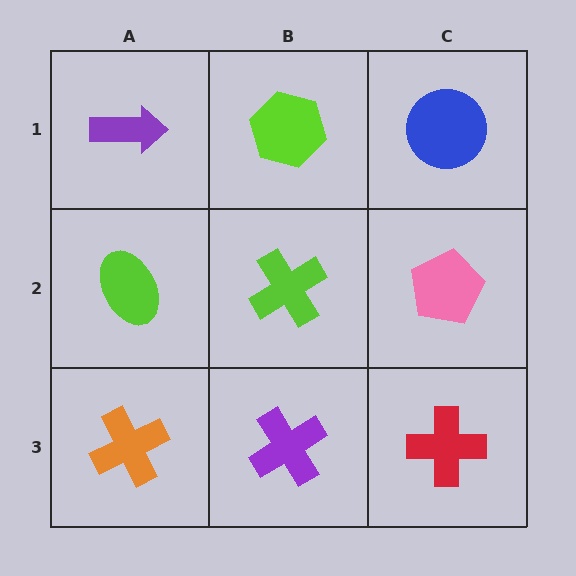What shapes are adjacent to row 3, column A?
A lime ellipse (row 2, column A), a purple cross (row 3, column B).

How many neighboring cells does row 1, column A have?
2.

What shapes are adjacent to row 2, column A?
A purple arrow (row 1, column A), an orange cross (row 3, column A), a lime cross (row 2, column B).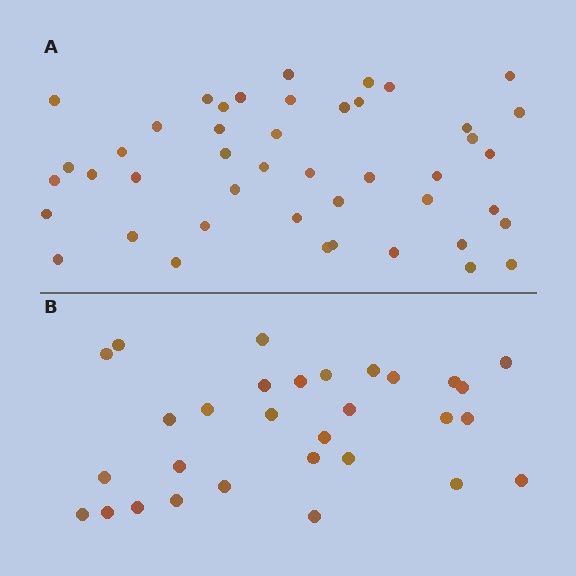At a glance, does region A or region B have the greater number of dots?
Region A (the top region) has more dots.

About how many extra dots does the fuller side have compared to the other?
Region A has approximately 15 more dots than region B.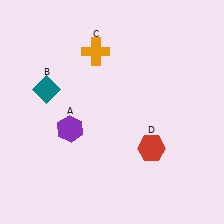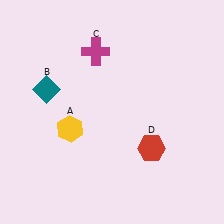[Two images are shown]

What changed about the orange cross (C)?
In Image 1, C is orange. In Image 2, it changed to magenta.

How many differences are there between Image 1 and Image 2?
There are 2 differences between the two images.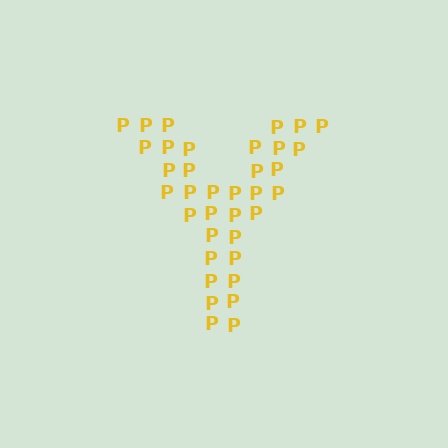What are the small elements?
The small elements are letter P's.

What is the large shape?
The large shape is the letter Y.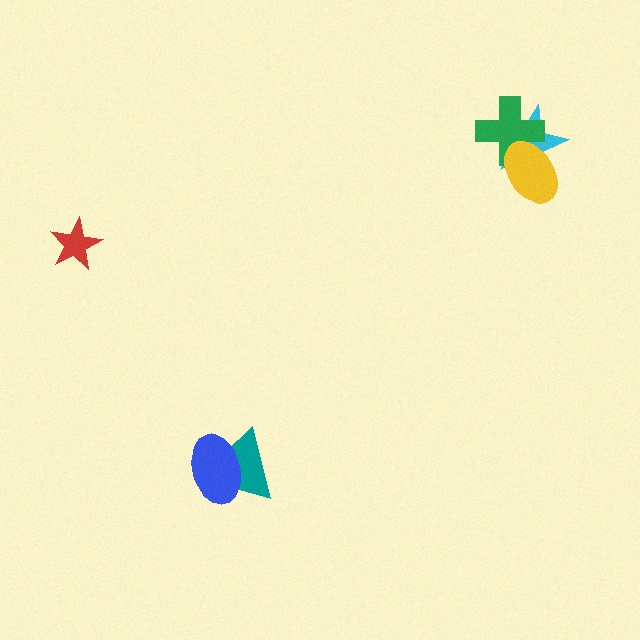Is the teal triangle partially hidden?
Yes, it is partially covered by another shape.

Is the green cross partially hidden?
Yes, it is partially covered by another shape.